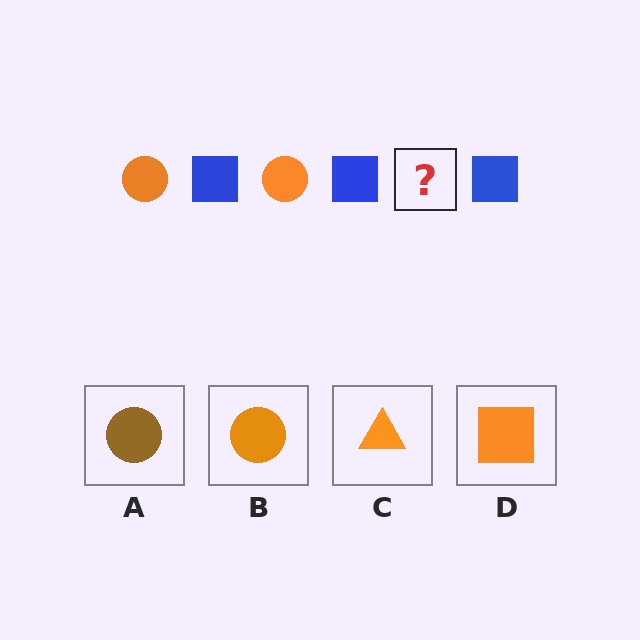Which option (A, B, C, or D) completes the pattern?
B.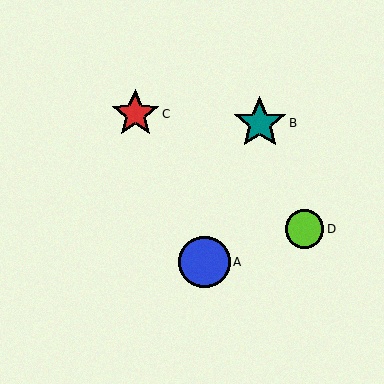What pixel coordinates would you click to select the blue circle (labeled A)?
Click at (205, 262) to select the blue circle A.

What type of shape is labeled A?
Shape A is a blue circle.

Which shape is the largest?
The teal star (labeled B) is the largest.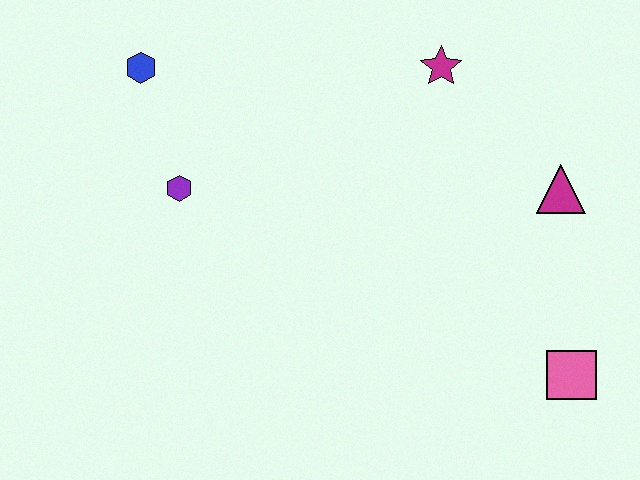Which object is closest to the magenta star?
The magenta triangle is closest to the magenta star.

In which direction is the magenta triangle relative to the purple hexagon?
The magenta triangle is to the right of the purple hexagon.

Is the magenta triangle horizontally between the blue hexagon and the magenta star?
No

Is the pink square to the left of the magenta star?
No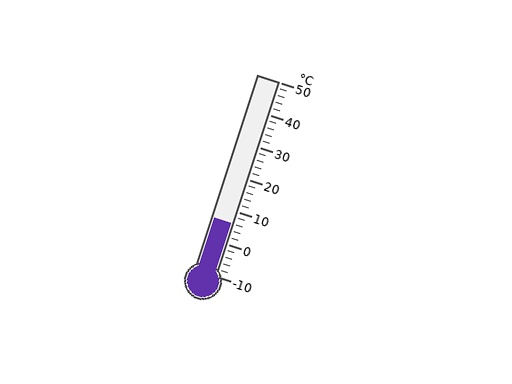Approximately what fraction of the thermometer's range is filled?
The thermometer is filled to approximately 25% of its range.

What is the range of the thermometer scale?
The thermometer scale ranges from -10°C to 50°C.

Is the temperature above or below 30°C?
The temperature is below 30°C.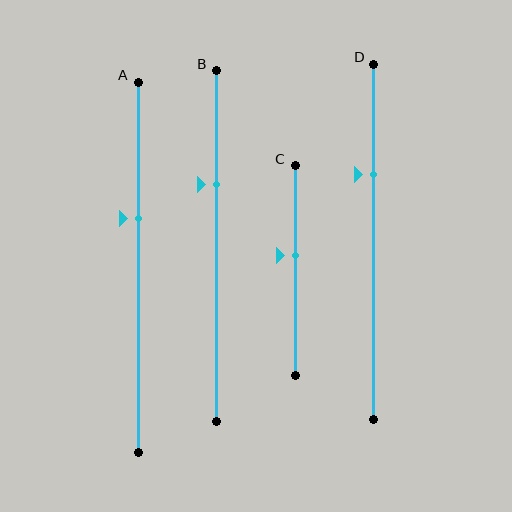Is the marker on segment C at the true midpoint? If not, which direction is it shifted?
No, the marker on segment C is shifted upward by about 7% of the segment length.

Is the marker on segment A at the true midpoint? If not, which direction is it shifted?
No, the marker on segment A is shifted upward by about 13% of the segment length.